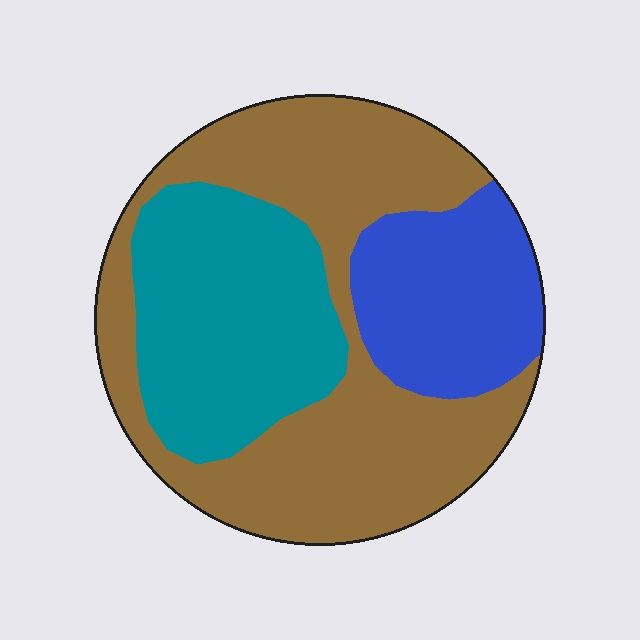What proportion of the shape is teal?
Teal takes up about one quarter (1/4) of the shape.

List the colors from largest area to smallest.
From largest to smallest: brown, teal, blue.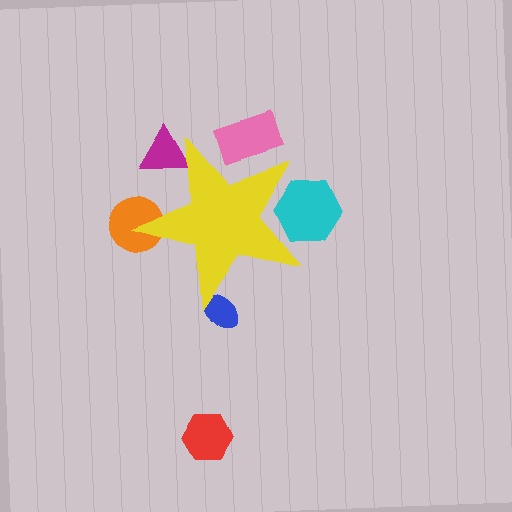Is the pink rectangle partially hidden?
Yes, the pink rectangle is partially hidden behind the yellow star.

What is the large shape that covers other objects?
A yellow star.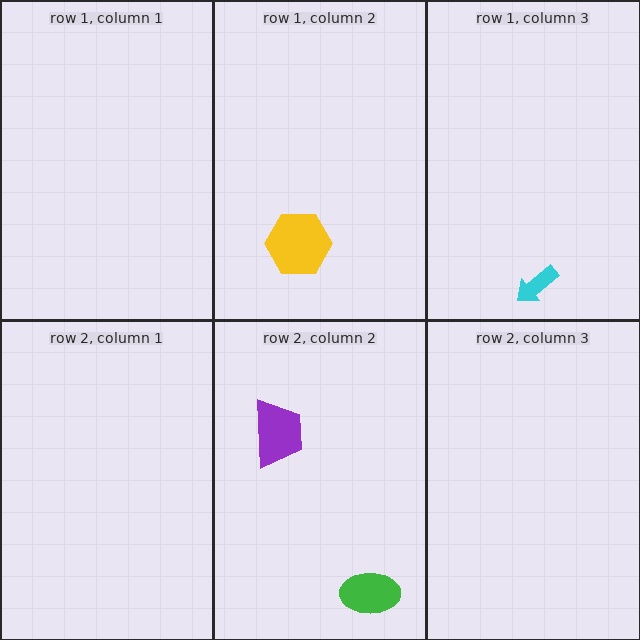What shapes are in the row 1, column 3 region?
The cyan arrow.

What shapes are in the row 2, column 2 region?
The purple trapezoid, the green ellipse.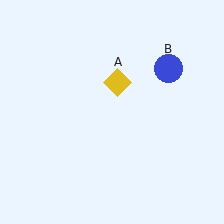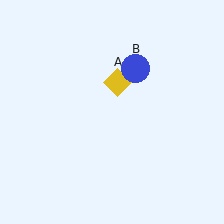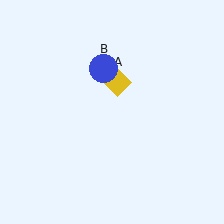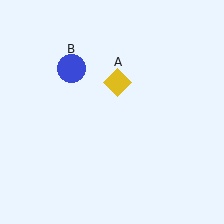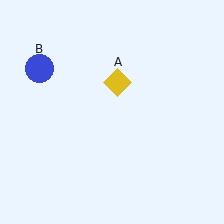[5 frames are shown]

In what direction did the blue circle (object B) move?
The blue circle (object B) moved left.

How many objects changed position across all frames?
1 object changed position: blue circle (object B).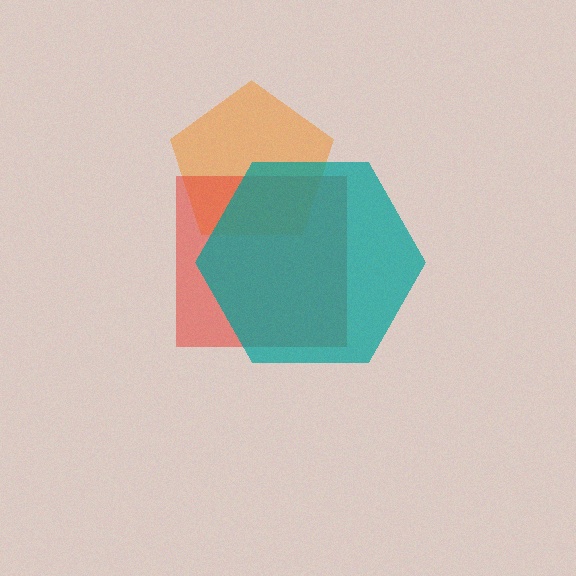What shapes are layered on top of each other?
The layered shapes are: an orange pentagon, a red square, a teal hexagon.